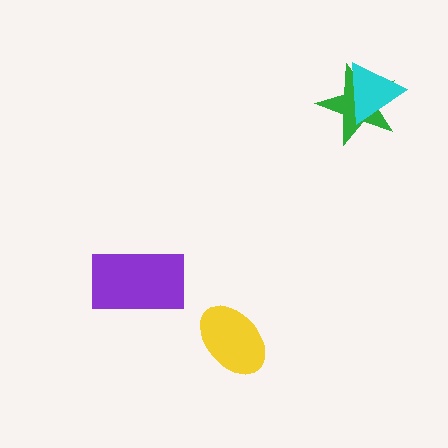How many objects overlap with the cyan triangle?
1 object overlaps with the cyan triangle.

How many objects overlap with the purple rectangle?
0 objects overlap with the purple rectangle.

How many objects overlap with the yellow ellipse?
0 objects overlap with the yellow ellipse.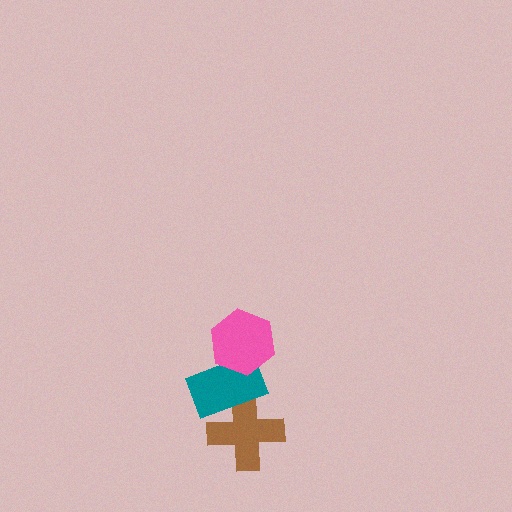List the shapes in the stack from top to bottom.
From top to bottom: the pink hexagon, the teal rectangle, the brown cross.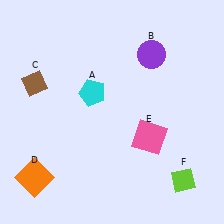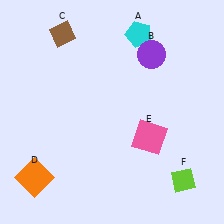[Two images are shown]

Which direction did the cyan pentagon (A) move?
The cyan pentagon (A) moved up.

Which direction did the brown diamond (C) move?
The brown diamond (C) moved up.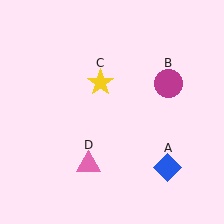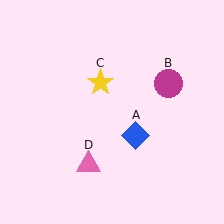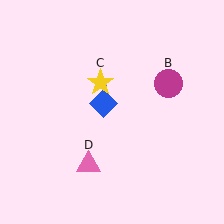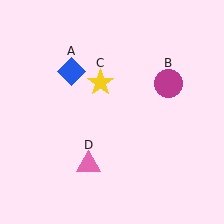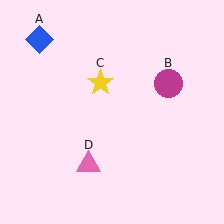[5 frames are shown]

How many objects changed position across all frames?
1 object changed position: blue diamond (object A).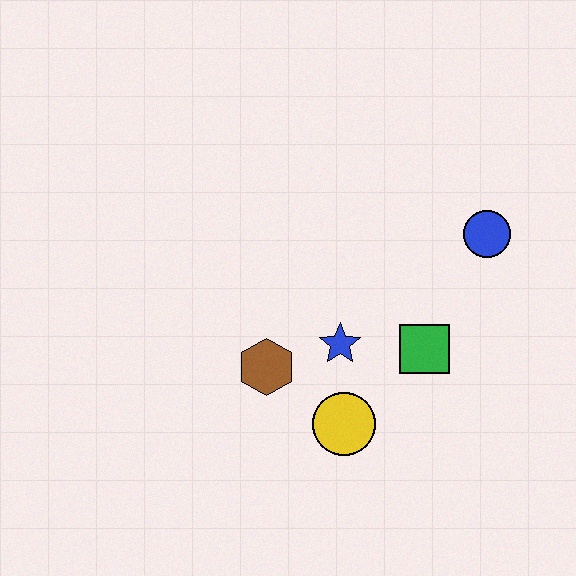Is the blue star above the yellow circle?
Yes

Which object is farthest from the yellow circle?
The blue circle is farthest from the yellow circle.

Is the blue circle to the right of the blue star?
Yes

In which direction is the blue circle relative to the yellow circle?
The blue circle is above the yellow circle.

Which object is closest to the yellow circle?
The blue star is closest to the yellow circle.